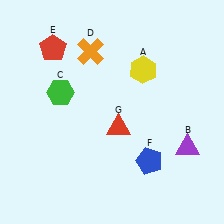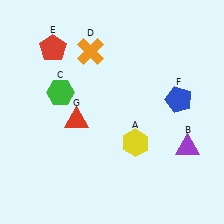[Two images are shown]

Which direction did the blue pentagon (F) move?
The blue pentagon (F) moved up.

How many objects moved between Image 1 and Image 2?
3 objects moved between the two images.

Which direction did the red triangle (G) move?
The red triangle (G) moved left.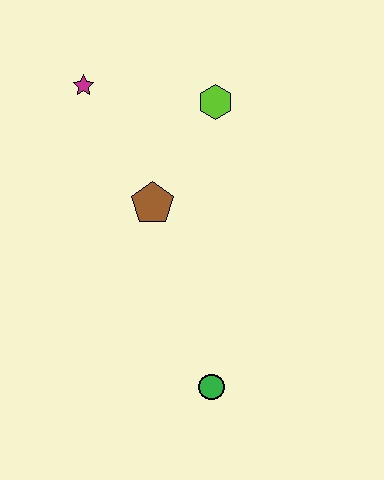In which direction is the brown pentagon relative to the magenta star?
The brown pentagon is below the magenta star.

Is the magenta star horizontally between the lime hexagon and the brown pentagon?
No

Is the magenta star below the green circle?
No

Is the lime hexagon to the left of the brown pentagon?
No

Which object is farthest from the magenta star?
The green circle is farthest from the magenta star.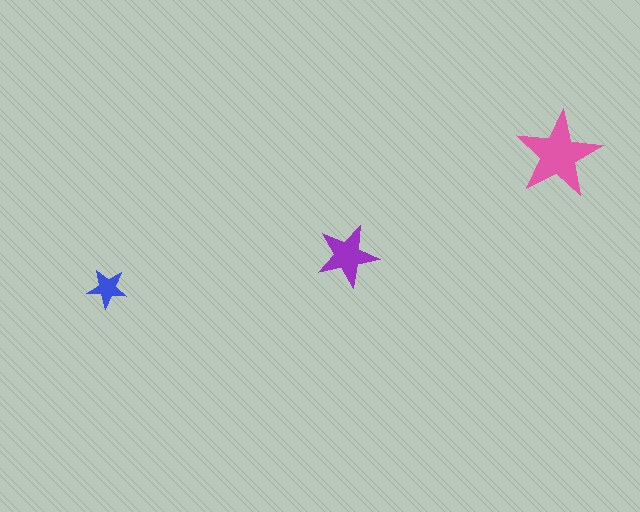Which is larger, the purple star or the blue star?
The purple one.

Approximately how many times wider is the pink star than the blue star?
About 2 times wider.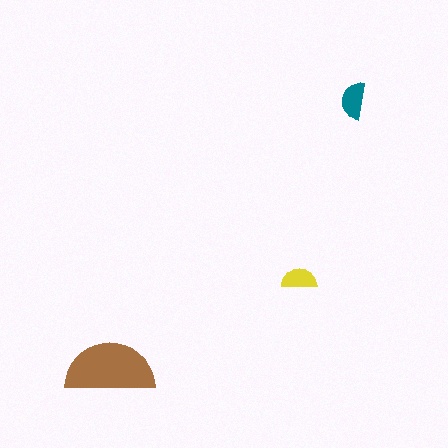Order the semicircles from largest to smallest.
the brown one, the teal one, the yellow one.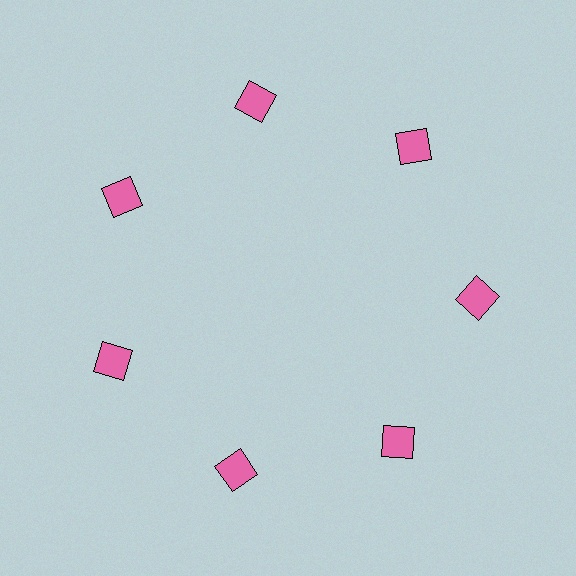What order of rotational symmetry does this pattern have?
This pattern has 7-fold rotational symmetry.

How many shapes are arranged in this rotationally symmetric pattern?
There are 7 shapes, arranged in 7 groups of 1.